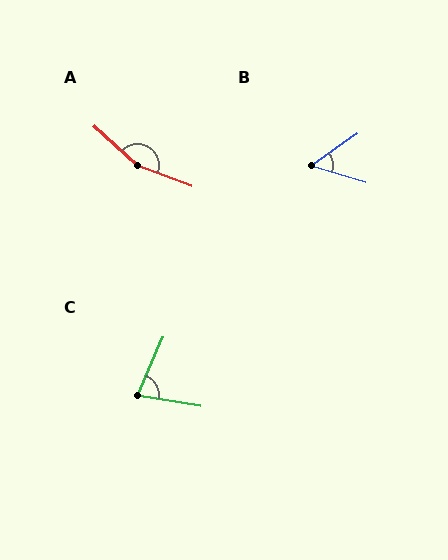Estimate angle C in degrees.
Approximately 76 degrees.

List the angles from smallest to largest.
B (52°), C (76°), A (158°).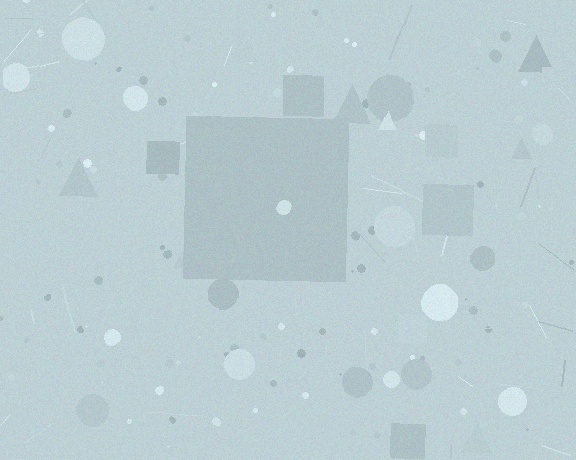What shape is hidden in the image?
A square is hidden in the image.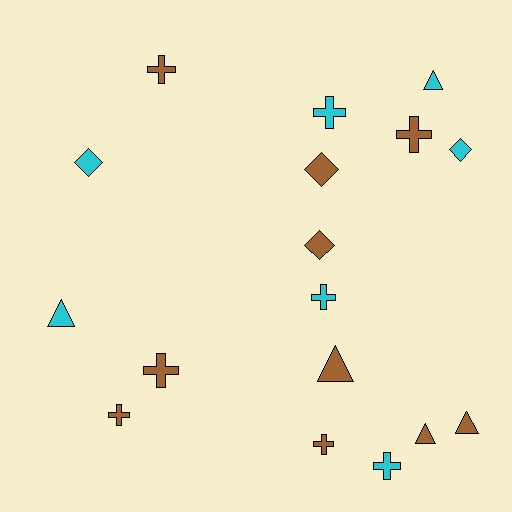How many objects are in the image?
There are 17 objects.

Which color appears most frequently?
Brown, with 10 objects.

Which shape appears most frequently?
Cross, with 8 objects.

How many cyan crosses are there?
There are 3 cyan crosses.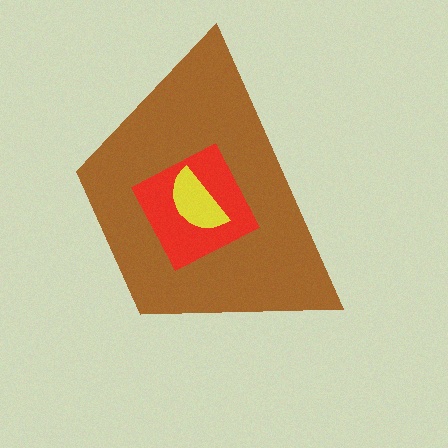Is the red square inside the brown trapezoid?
Yes.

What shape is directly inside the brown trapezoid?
The red square.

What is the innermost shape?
The yellow semicircle.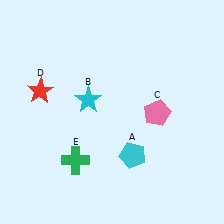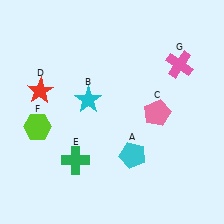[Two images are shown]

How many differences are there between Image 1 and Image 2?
There are 2 differences between the two images.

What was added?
A lime hexagon (F), a pink cross (G) were added in Image 2.